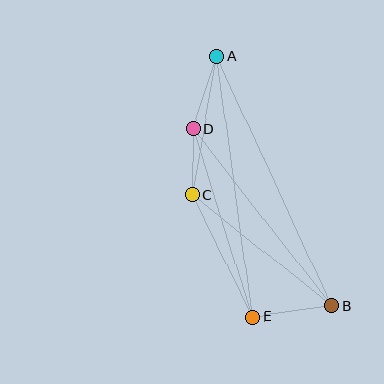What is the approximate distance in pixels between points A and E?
The distance between A and E is approximately 263 pixels.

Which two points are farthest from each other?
Points A and B are farthest from each other.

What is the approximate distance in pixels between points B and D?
The distance between B and D is approximately 225 pixels.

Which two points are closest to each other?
Points C and D are closest to each other.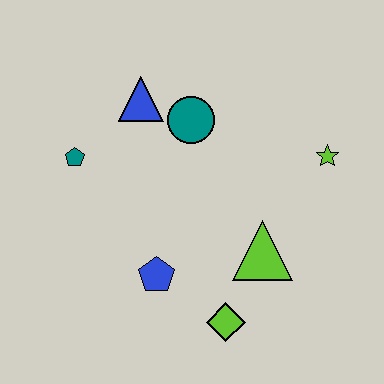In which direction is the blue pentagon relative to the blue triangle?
The blue pentagon is below the blue triangle.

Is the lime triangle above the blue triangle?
No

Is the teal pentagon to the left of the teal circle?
Yes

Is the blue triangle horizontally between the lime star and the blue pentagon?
No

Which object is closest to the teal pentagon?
The blue triangle is closest to the teal pentagon.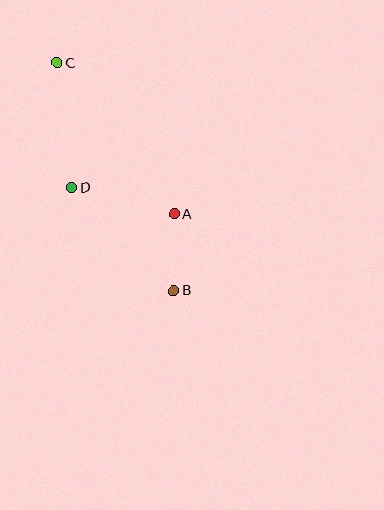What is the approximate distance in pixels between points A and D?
The distance between A and D is approximately 105 pixels.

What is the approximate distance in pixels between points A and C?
The distance between A and C is approximately 191 pixels.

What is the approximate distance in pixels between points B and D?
The distance between B and D is approximately 144 pixels.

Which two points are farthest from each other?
Points B and C are farthest from each other.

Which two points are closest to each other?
Points A and B are closest to each other.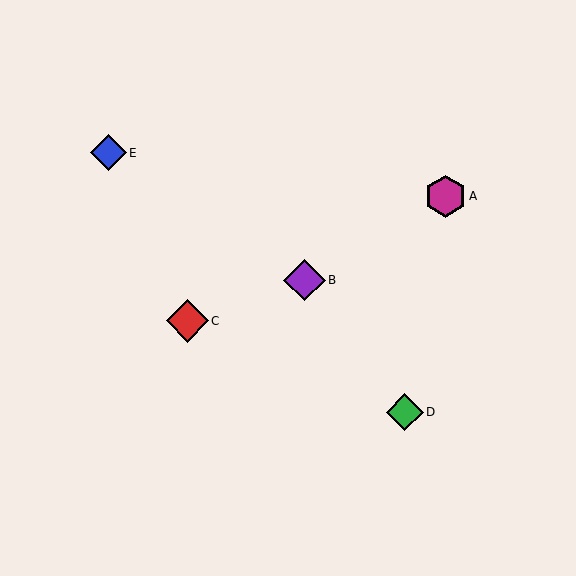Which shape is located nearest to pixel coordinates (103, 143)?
The blue diamond (labeled E) at (108, 153) is nearest to that location.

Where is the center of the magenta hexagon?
The center of the magenta hexagon is at (445, 196).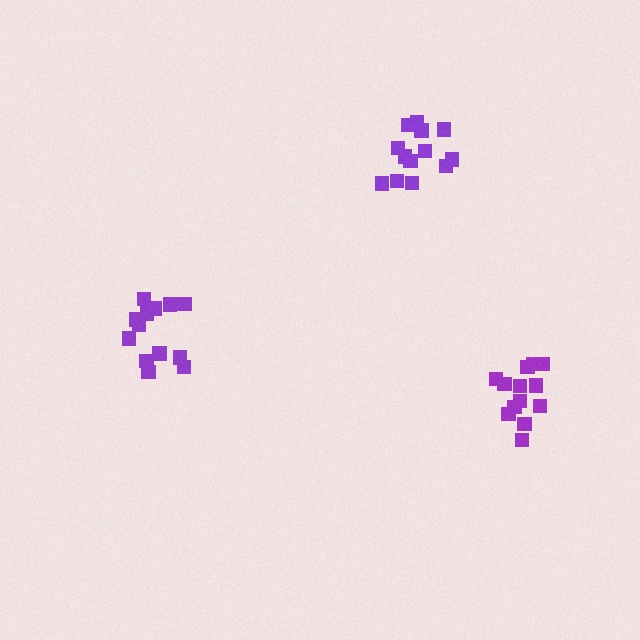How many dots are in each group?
Group 1: 13 dots, Group 2: 13 dots, Group 3: 13 dots (39 total).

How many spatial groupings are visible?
There are 3 spatial groupings.